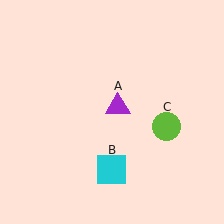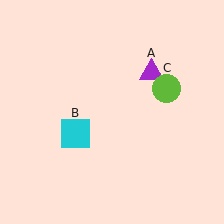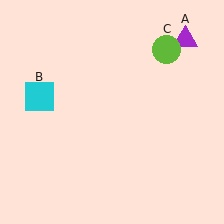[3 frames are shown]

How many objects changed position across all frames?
3 objects changed position: purple triangle (object A), cyan square (object B), lime circle (object C).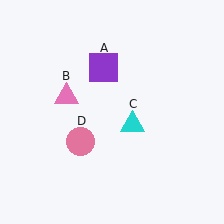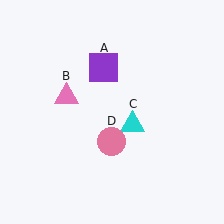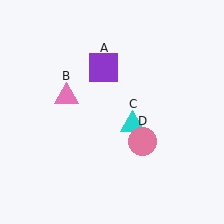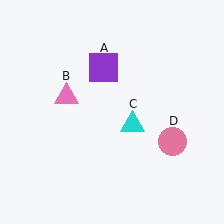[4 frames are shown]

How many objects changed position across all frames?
1 object changed position: pink circle (object D).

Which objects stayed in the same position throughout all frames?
Purple square (object A) and pink triangle (object B) and cyan triangle (object C) remained stationary.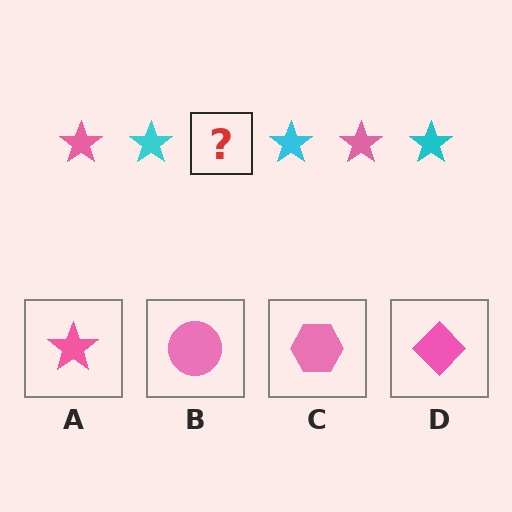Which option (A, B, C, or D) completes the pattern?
A.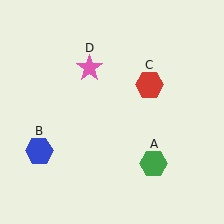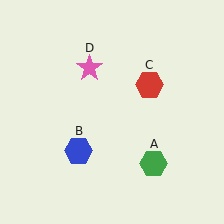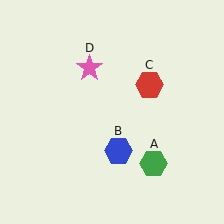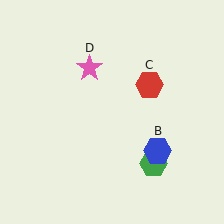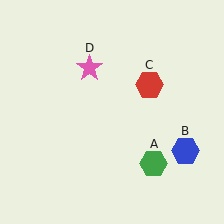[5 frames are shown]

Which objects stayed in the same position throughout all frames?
Green hexagon (object A) and red hexagon (object C) and pink star (object D) remained stationary.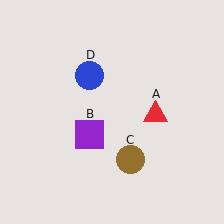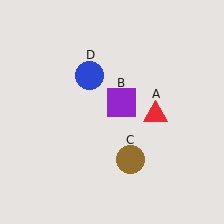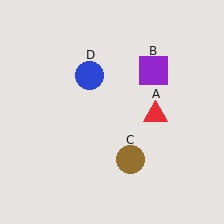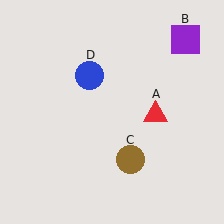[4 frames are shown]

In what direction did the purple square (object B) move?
The purple square (object B) moved up and to the right.